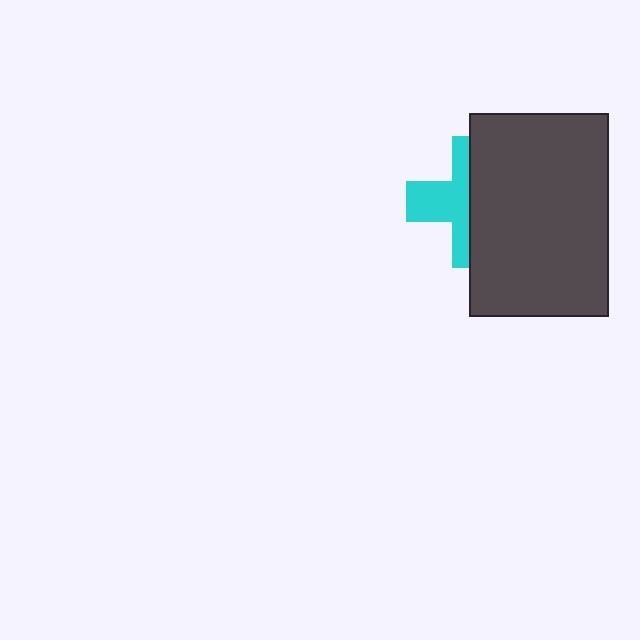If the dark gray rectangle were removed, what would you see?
You would see the complete cyan cross.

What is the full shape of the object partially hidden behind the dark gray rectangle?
The partially hidden object is a cyan cross.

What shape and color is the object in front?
The object in front is a dark gray rectangle.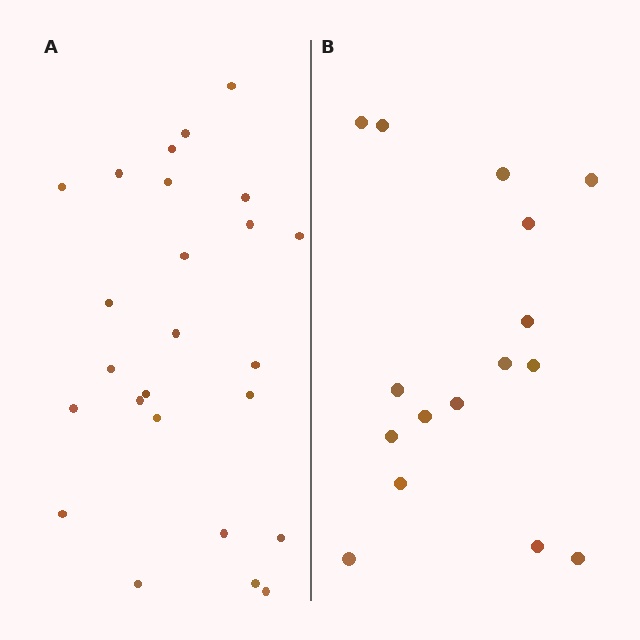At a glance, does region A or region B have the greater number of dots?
Region A (the left region) has more dots.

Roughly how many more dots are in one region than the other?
Region A has roughly 8 or so more dots than region B.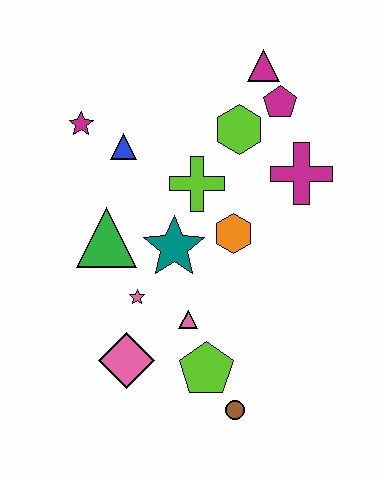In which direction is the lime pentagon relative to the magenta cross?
The lime pentagon is below the magenta cross.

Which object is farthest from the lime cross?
The brown circle is farthest from the lime cross.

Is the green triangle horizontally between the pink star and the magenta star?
Yes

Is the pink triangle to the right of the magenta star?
Yes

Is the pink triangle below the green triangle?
Yes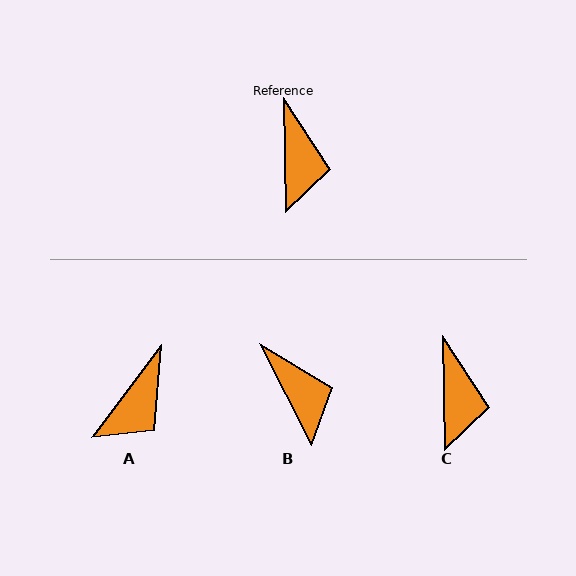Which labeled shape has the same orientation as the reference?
C.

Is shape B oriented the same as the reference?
No, it is off by about 26 degrees.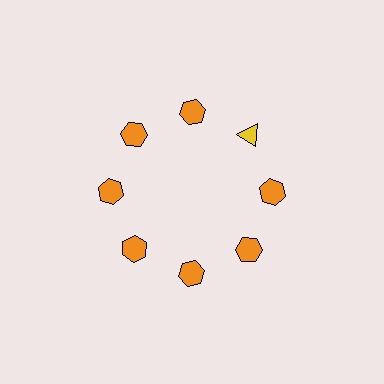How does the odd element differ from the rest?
It differs in both color (yellow instead of orange) and shape (triangle instead of hexagon).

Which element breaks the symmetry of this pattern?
The yellow triangle at roughly the 2 o'clock position breaks the symmetry. All other shapes are orange hexagons.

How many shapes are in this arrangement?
There are 8 shapes arranged in a ring pattern.